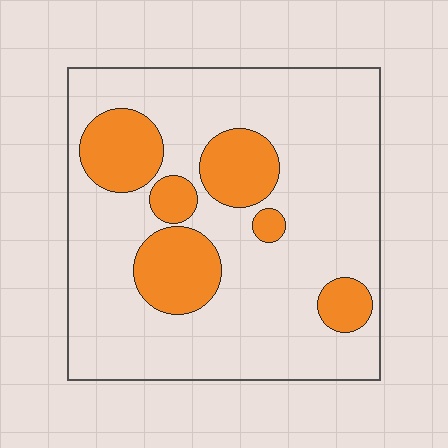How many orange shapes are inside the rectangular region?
6.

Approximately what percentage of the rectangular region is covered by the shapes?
Approximately 25%.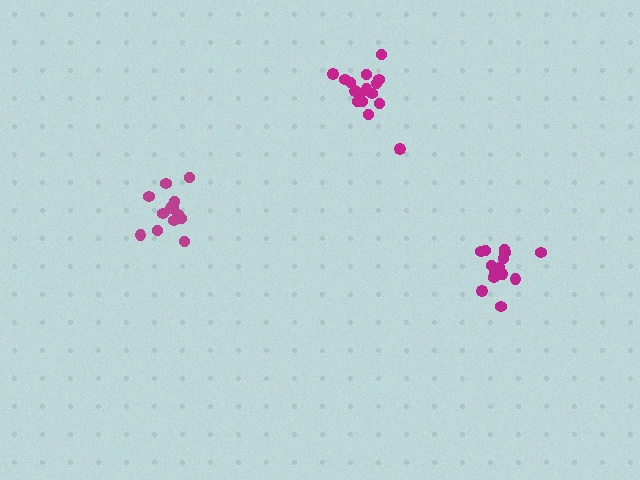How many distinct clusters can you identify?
There are 3 distinct clusters.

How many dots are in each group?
Group 1: 13 dots, Group 2: 14 dots, Group 3: 16 dots (43 total).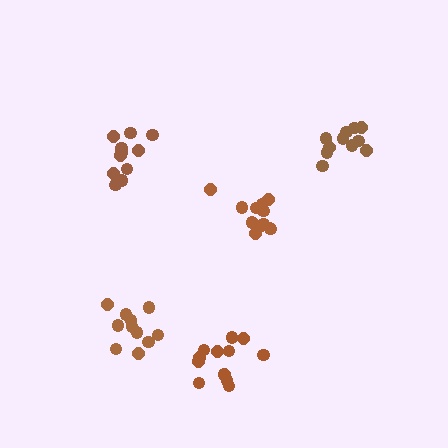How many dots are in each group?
Group 1: 11 dots, Group 2: 13 dots, Group 3: 14 dots, Group 4: 12 dots, Group 5: 11 dots (61 total).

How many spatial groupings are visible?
There are 5 spatial groupings.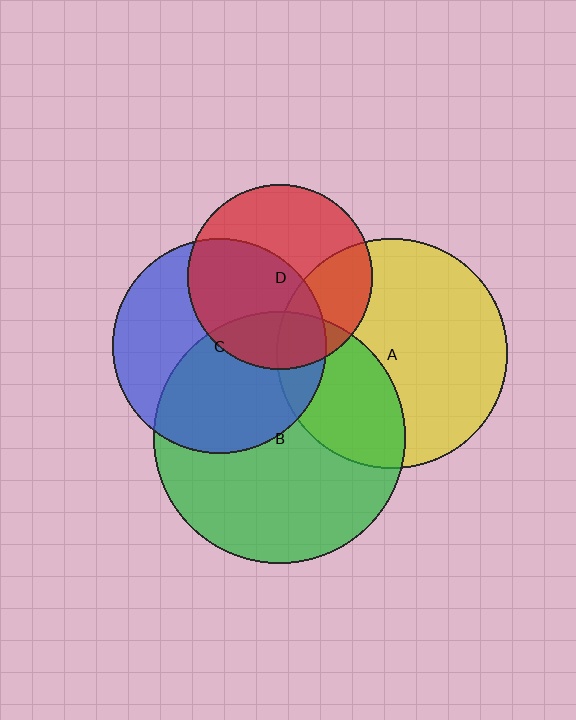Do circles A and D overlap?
Yes.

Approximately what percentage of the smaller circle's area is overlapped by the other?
Approximately 30%.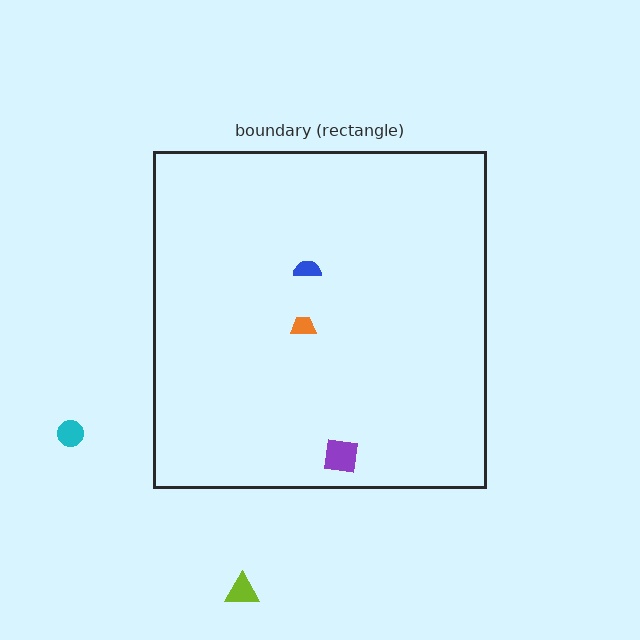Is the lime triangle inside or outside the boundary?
Outside.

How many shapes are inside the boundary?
3 inside, 2 outside.